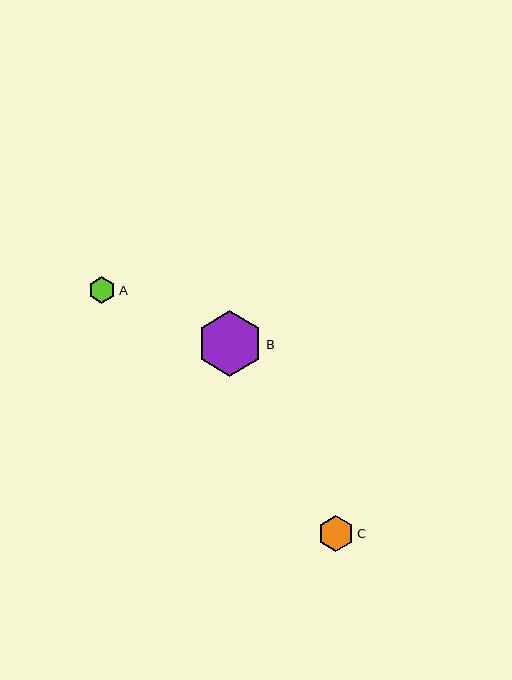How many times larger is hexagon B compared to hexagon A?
Hexagon B is approximately 2.4 times the size of hexagon A.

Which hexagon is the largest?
Hexagon B is the largest with a size of approximately 65 pixels.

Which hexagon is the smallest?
Hexagon A is the smallest with a size of approximately 27 pixels.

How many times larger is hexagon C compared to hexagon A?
Hexagon C is approximately 1.3 times the size of hexagon A.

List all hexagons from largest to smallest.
From largest to smallest: B, C, A.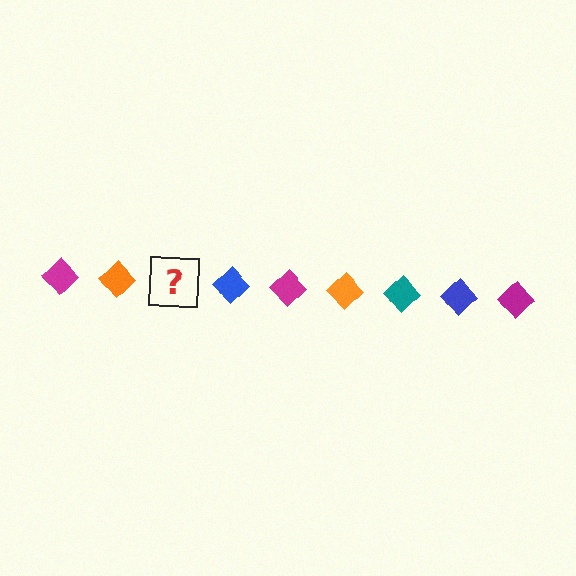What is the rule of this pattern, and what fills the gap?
The rule is that the pattern cycles through magenta, orange, teal, blue diamonds. The gap should be filled with a teal diamond.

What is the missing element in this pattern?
The missing element is a teal diamond.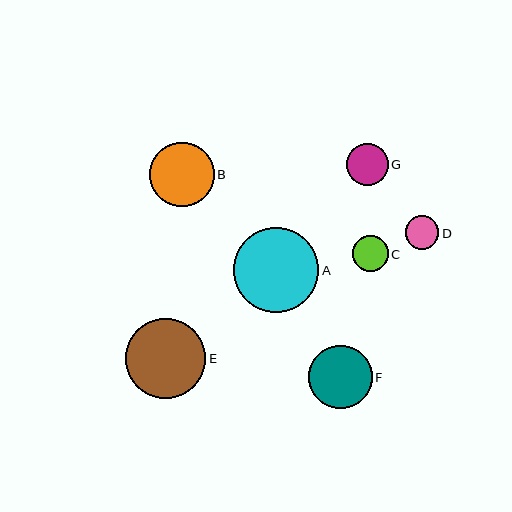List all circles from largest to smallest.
From largest to smallest: A, E, B, F, G, C, D.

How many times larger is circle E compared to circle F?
Circle E is approximately 1.3 times the size of circle F.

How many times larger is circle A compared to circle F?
Circle A is approximately 1.3 times the size of circle F.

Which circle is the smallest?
Circle D is the smallest with a size of approximately 34 pixels.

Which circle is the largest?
Circle A is the largest with a size of approximately 85 pixels.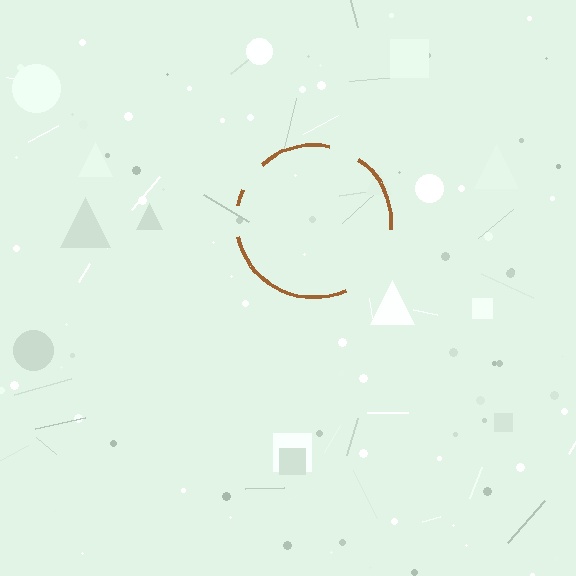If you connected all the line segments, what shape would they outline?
They would outline a circle.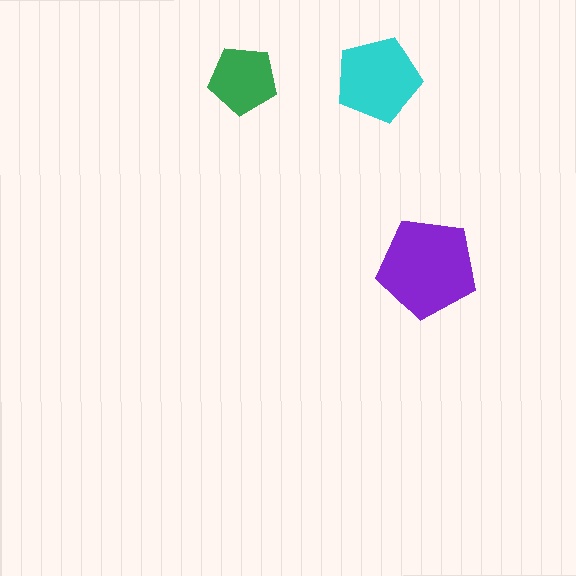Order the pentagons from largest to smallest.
the purple one, the cyan one, the green one.